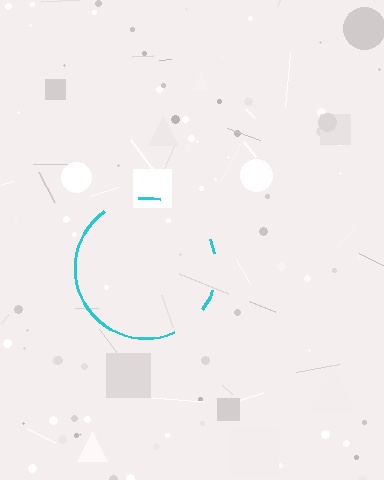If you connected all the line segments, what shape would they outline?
They would outline a circle.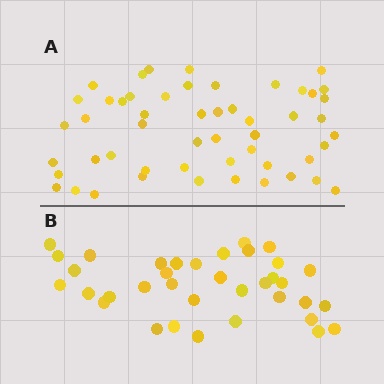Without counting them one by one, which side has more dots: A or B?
Region A (the top region) has more dots.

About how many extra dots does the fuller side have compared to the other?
Region A has approximately 15 more dots than region B.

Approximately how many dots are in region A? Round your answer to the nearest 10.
About 50 dots. (The exact count is 52, which rounds to 50.)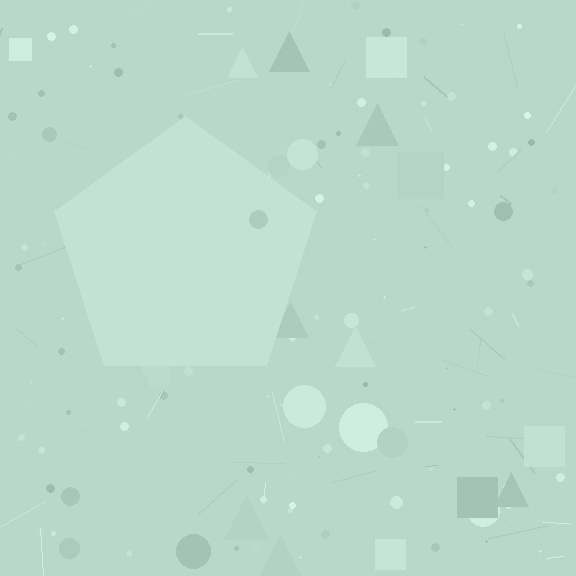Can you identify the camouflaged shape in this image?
The camouflaged shape is a pentagon.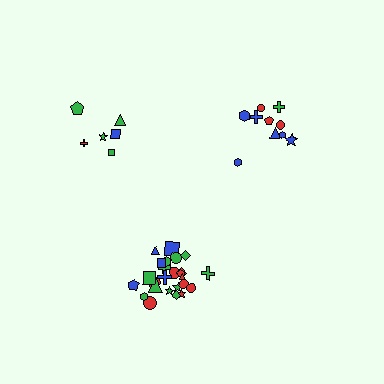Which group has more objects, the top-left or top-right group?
The top-right group.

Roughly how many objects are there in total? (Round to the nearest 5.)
Roughly 40 objects in total.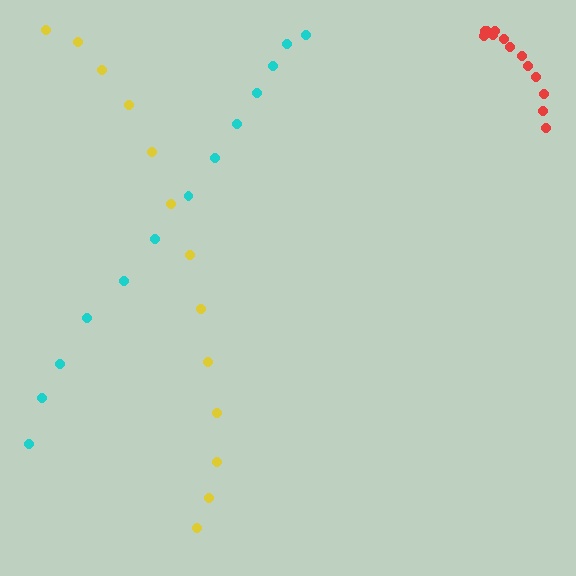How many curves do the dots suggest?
There are 3 distinct paths.